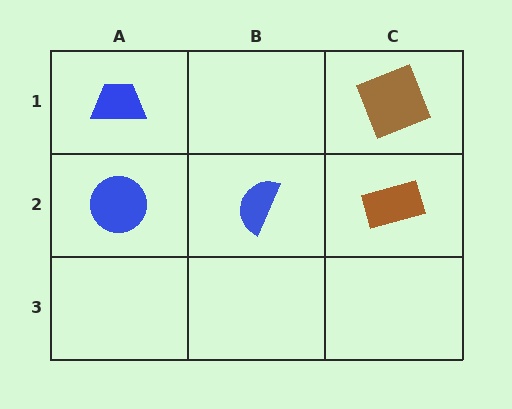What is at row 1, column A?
A blue trapezoid.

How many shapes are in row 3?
0 shapes.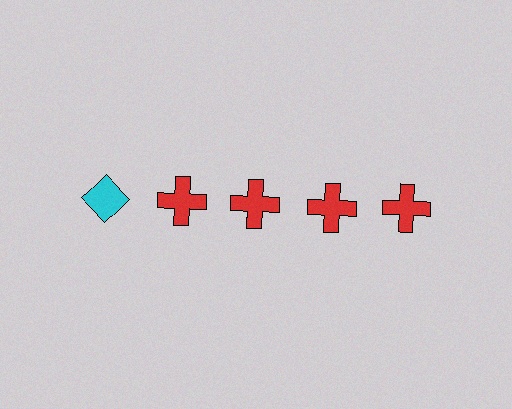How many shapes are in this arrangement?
There are 5 shapes arranged in a grid pattern.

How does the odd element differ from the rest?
It differs in both color (cyan instead of red) and shape (diamond instead of cross).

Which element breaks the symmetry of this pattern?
The cyan diamond in the top row, leftmost column breaks the symmetry. All other shapes are red crosses.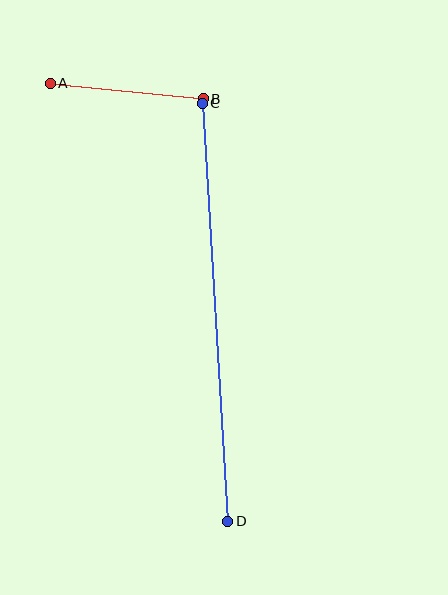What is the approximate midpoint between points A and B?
The midpoint is at approximately (127, 91) pixels.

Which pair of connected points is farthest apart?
Points C and D are farthest apart.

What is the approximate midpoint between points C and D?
The midpoint is at approximately (215, 312) pixels.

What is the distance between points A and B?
The distance is approximately 154 pixels.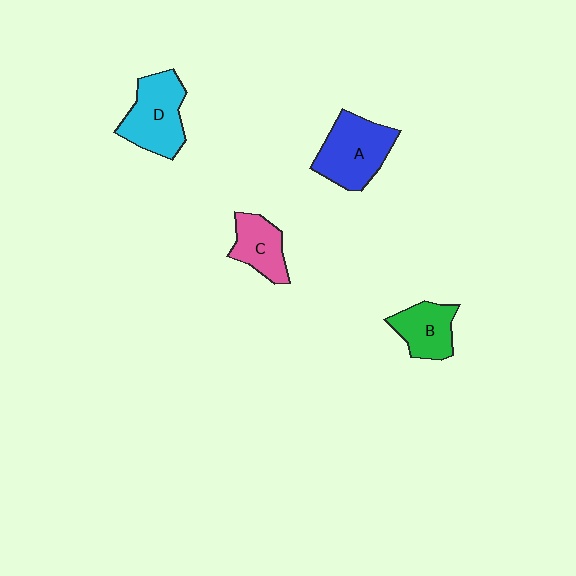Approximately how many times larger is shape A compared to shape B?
Approximately 1.5 times.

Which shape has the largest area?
Shape A (blue).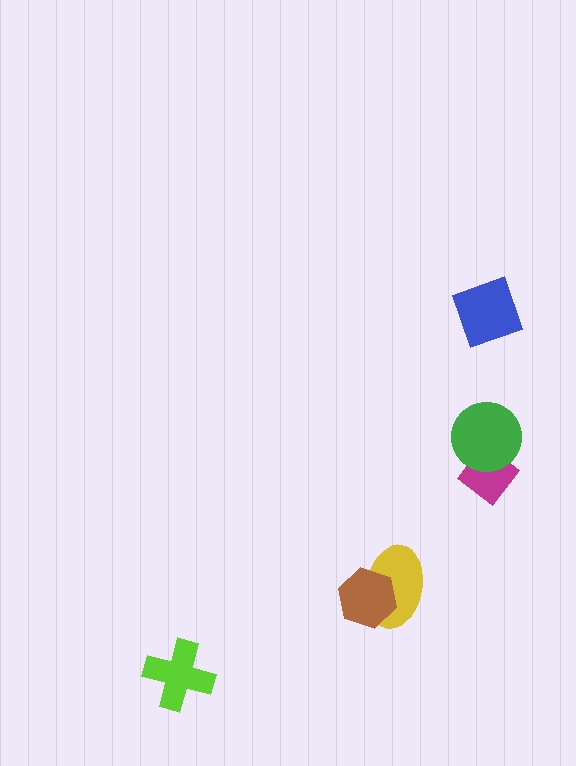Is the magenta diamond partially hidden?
Yes, it is partially covered by another shape.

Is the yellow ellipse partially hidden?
Yes, it is partially covered by another shape.